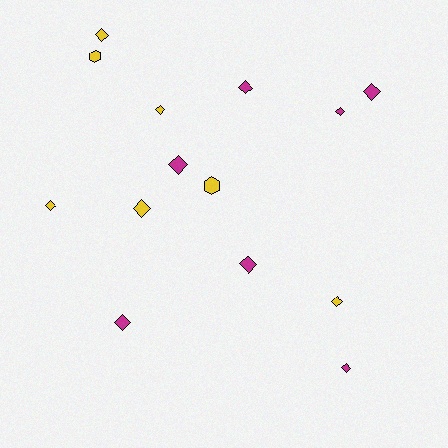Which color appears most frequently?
Magenta, with 7 objects.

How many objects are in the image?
There are 14 objects.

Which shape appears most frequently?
Diamond, with 12 objects.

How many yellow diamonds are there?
There are 5 yellow diamonds.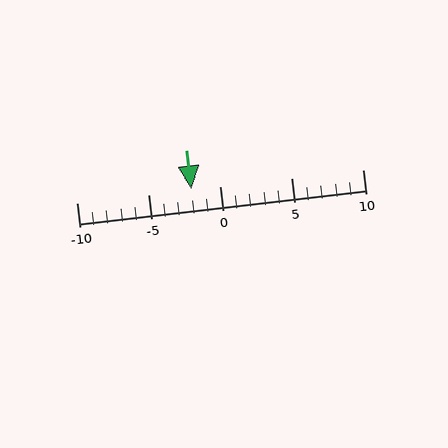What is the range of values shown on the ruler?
The ruler shows values from -10 to 10.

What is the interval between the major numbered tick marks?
The major tick marks are spaced 5 units apart.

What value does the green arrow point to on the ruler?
The green arrow points to approximately -2.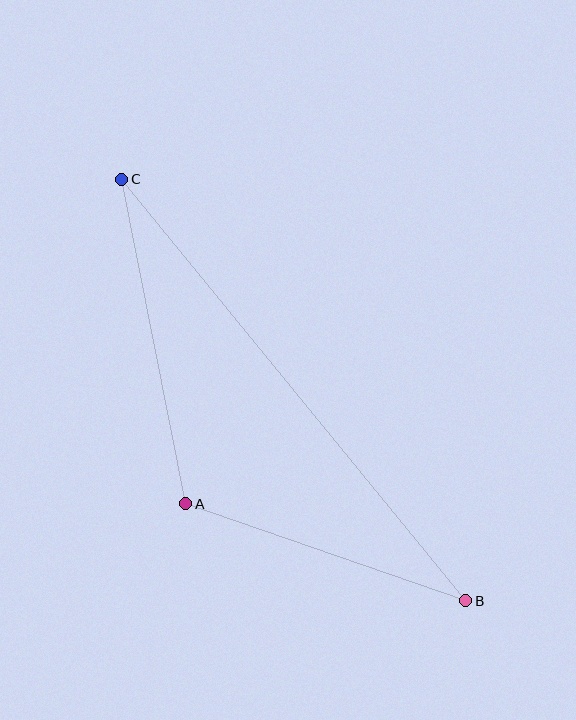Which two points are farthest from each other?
Points B and C are farthest from each other.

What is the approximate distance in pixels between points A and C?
The distance between A and C is approximately 331 pixels.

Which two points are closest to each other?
Points A and B are closest to each other.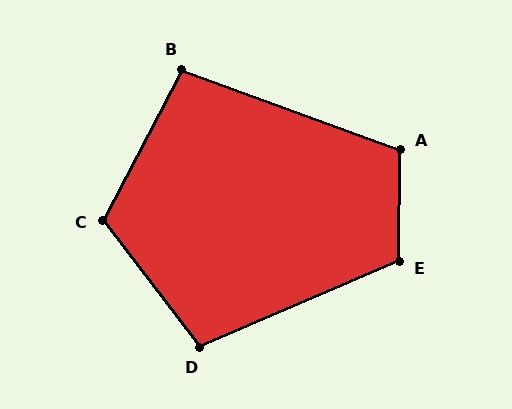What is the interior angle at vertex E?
Approximately 114 degrees (obtuse).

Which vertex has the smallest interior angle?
B, at approximately 98 degrees.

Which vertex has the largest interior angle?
C, at approximately 115 degrees.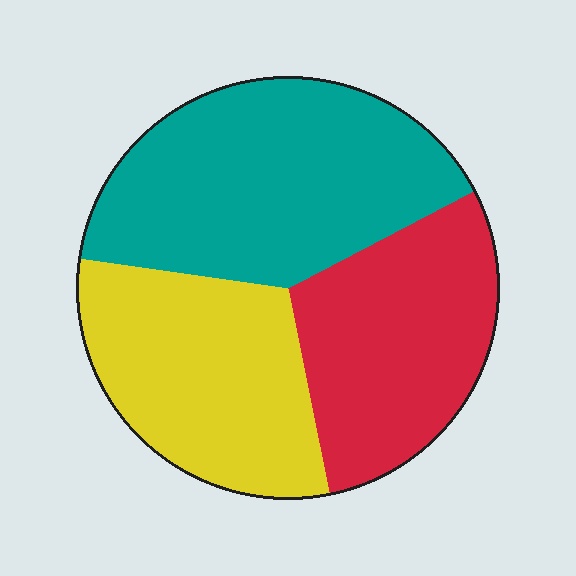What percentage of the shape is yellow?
Yellow covers 30% of the shape.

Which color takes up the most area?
Teal, at roughly 40%.